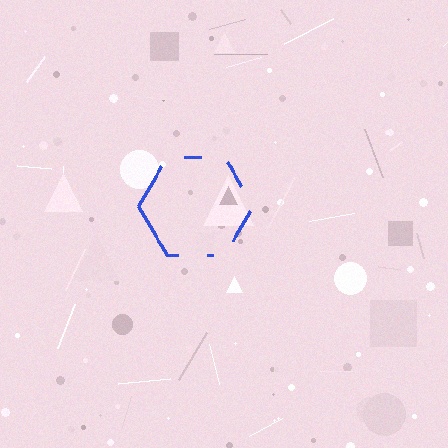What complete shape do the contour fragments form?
The contour fragments form a hexagon.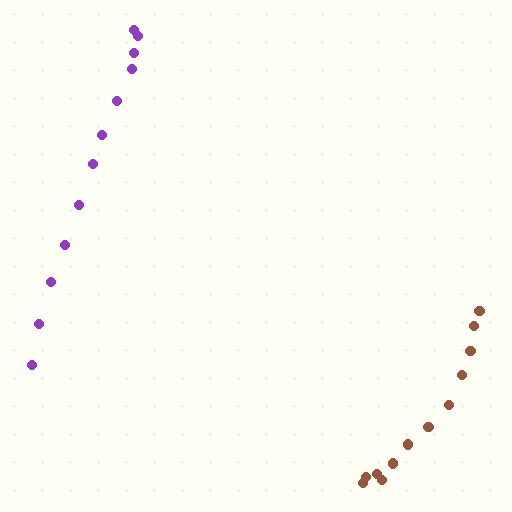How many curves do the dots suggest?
There are 2 distinct paths.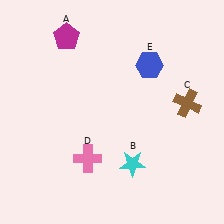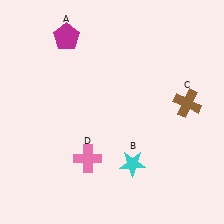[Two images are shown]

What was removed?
The blue hexagon (E) was removed in Image 2.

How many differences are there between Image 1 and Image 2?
There is 1 difference between the two images.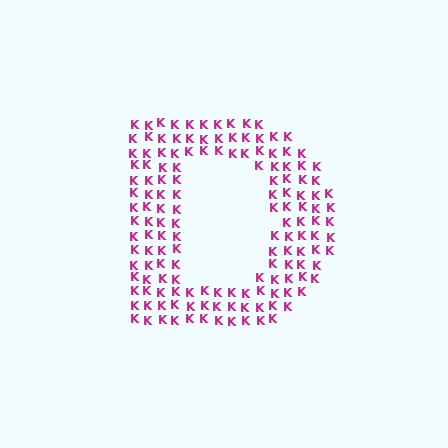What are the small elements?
The small elements are letter K's.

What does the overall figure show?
The overall figure shows the letter D.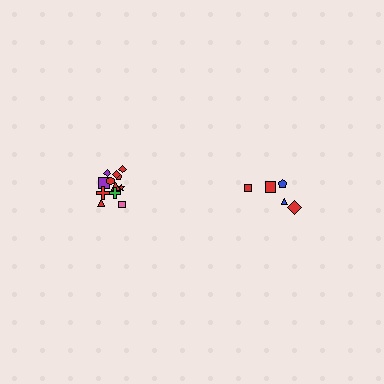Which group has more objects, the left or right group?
The left group.